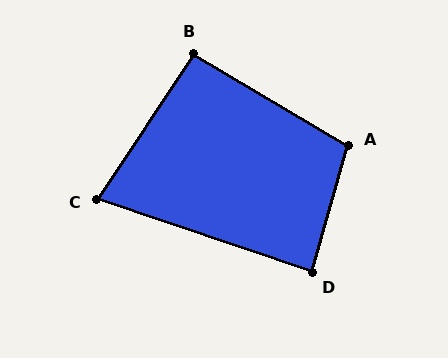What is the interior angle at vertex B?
Approximately 93 degrees (approximately right).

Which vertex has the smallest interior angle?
C, at approximately 75 degrees.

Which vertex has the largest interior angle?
A, at approximately 105 degrees.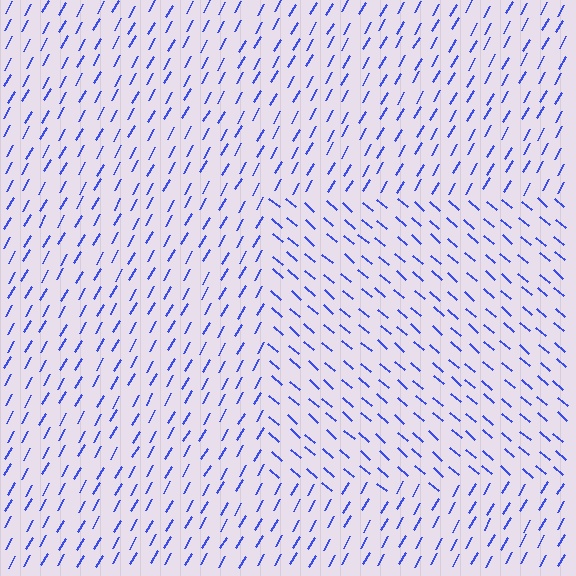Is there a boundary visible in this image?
Yes, there is a texture boundary formed by a change in line orientation.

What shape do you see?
I see a rectangle.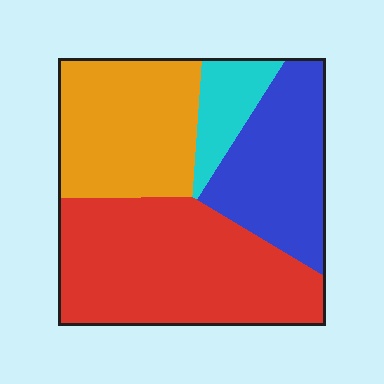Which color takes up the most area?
Red, at roughly 40%.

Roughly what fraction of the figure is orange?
Orange covers roughly 25% of the figure.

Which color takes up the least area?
Cyan, at roughly 10%.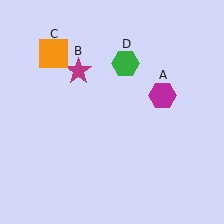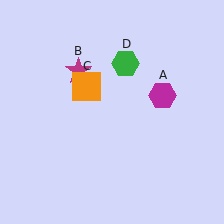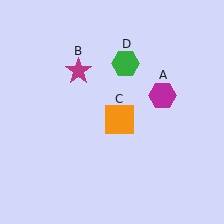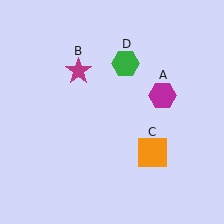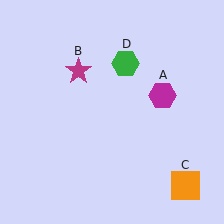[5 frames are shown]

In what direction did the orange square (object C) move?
The orange square (object C) moved down and to the right.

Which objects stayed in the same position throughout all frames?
Magenta hexagon (object A) and magenta star (object B) and green hexagon (object D) remained stationary.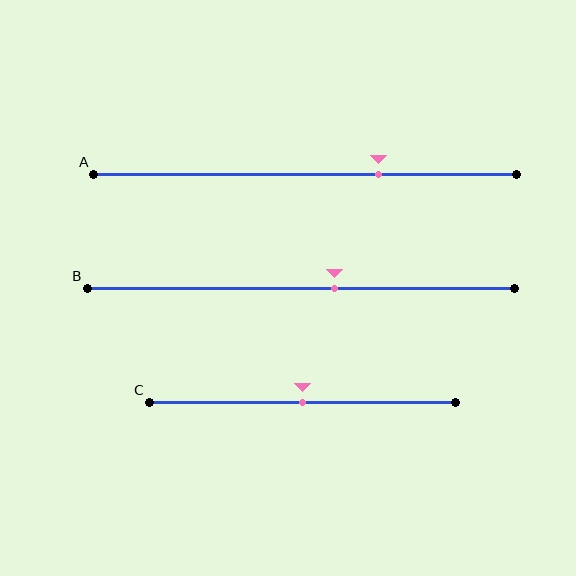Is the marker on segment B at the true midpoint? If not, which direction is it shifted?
No, the marker on segment B is shifted to the right by about 8% of the segment length.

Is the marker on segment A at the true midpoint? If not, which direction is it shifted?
No, the marker on segment A is shifted to the right by about 17% of the segment length.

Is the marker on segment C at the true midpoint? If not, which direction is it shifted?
Yes, the marker on segment C is at the true midpoint.